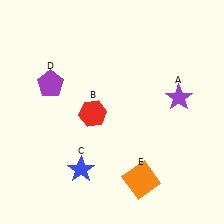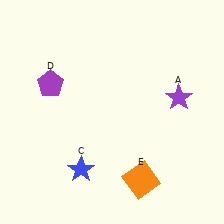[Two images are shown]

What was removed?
The red hexagon (B) was removed in Image 2.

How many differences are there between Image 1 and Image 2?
There is 1 difference between the two images.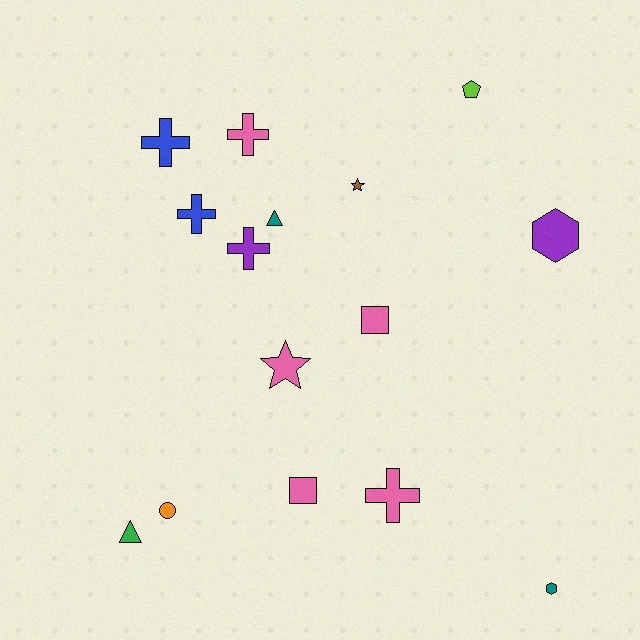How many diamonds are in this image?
There are no diamonds.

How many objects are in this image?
There are 15 objects.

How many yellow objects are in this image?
There are no yellow objects.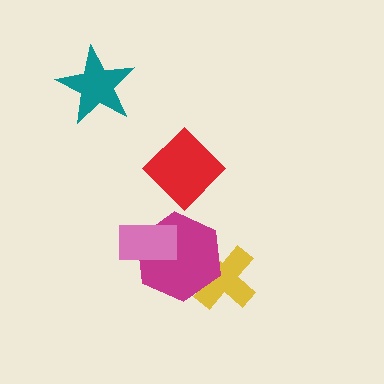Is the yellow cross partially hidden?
Yes, it is partially covered by another shape.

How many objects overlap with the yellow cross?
1 object overlaps with the yellow cross.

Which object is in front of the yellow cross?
The magenta hexagon is in front of the yellow cross.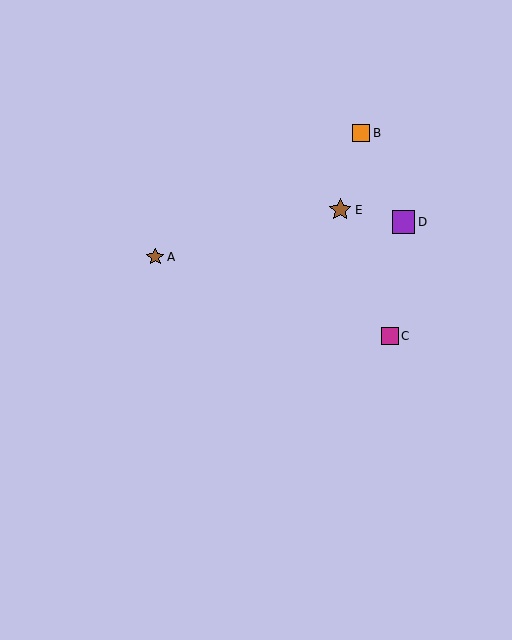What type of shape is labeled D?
Shape D is a purple square.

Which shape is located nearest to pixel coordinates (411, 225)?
The purple square (labeled D) at (403, 222) is nearest to that location.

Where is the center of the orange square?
The center of the orange square is at (361, 133).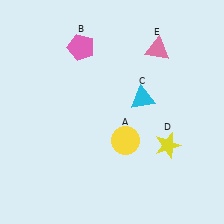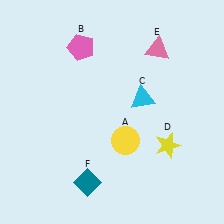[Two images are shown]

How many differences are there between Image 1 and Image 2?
There is 1 difference between the two images.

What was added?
A teal diamond (F) was added in Image 2.